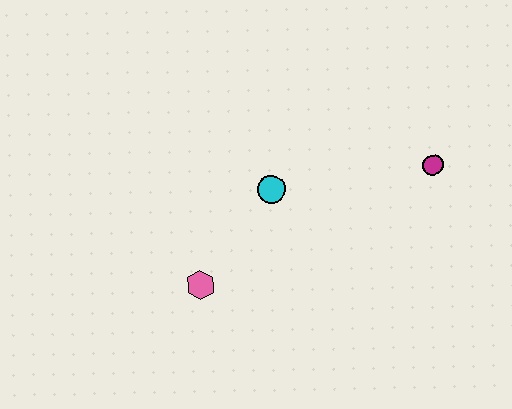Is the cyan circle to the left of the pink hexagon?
No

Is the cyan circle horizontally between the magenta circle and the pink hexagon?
Yes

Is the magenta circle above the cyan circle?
Yes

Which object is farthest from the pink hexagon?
The magenta circle is farthest from the pink hexagon.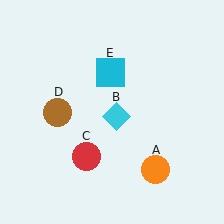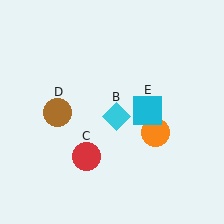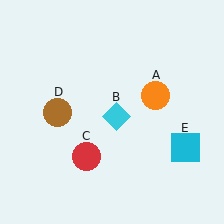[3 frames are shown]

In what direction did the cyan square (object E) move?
The cyan square (object E) moved down and to the right.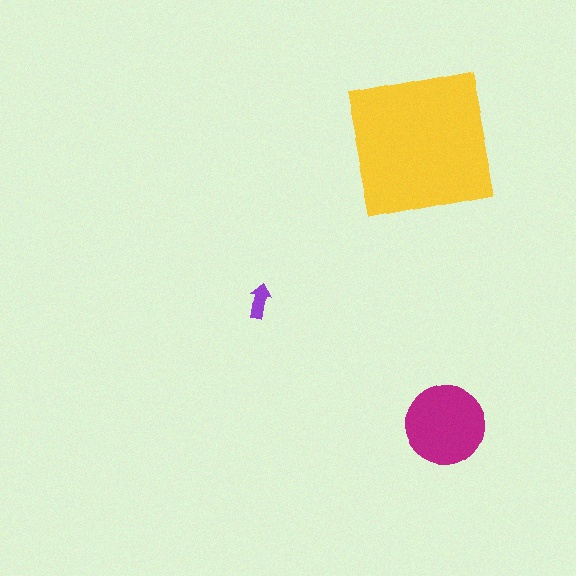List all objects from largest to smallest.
The yellow square, the magenta circle, the purple arrow.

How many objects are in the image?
There are 3 objects in the image.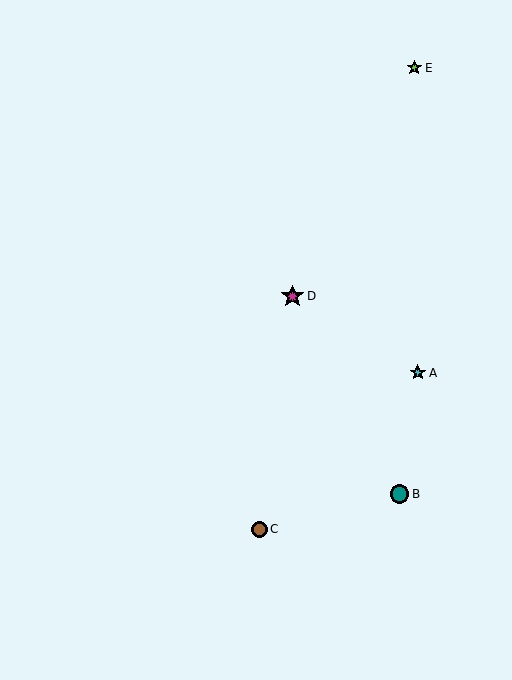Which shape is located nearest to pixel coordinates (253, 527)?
The brown circle (labeled C) at (259, 529) is nearest to that location.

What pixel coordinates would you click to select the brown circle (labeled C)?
Click at (259, 529) to select the brown circle C.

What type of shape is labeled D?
Shape D is a magenta star.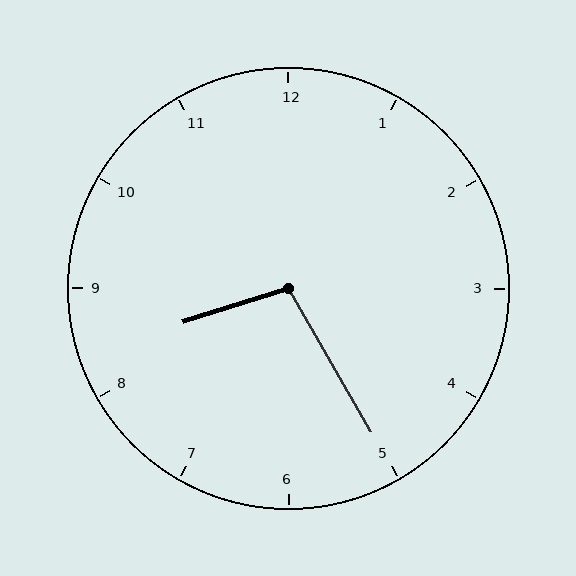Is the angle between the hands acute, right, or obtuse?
It is obtuse.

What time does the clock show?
8:25.